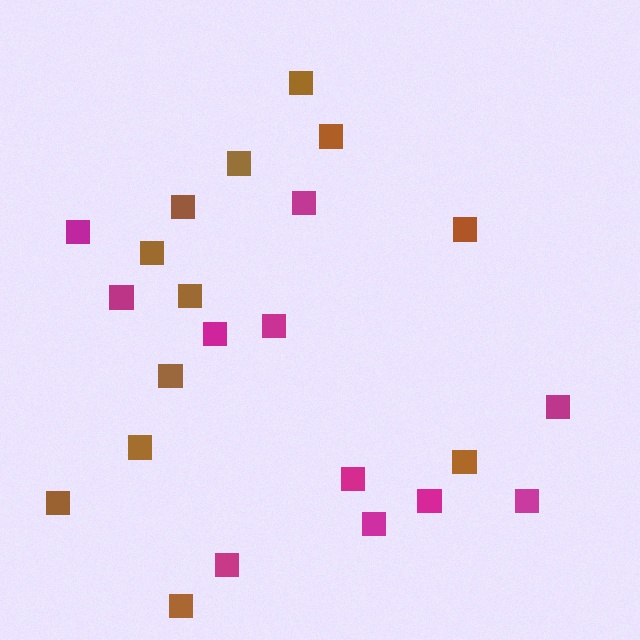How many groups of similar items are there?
There are 2 groups: one group of brown squares (12) and one group of magenta squares (11).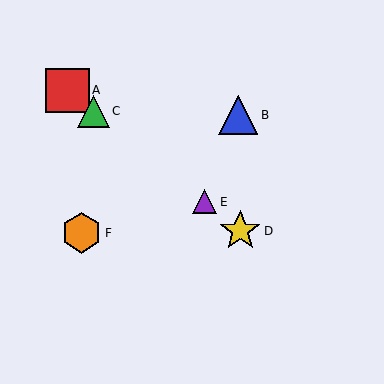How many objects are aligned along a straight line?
4 objects (A, C, D, E) are aligned along a straight line.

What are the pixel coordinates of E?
Object E is at (205, 202).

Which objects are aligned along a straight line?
Objects A, C, D, E are aligned along a straight line.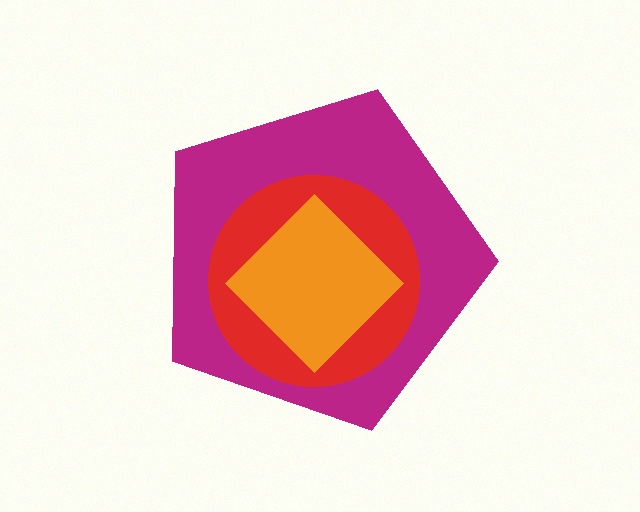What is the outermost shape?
The magenta pentagon.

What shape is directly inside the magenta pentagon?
The red circle.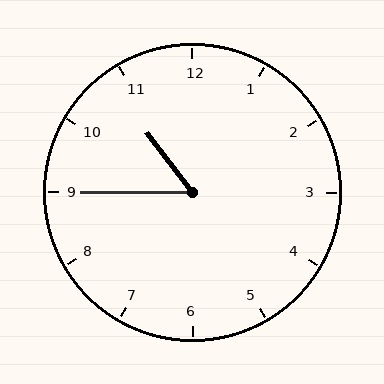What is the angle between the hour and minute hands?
Approximately 52 degrees.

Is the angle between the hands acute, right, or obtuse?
It is acute.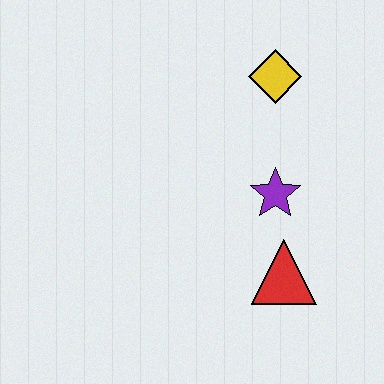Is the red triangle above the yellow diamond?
No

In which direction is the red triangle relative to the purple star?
The red triangle is below the purple star.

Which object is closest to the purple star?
The red triangle is closest to the purple star.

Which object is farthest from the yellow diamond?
The red triangle is farthest from the yellow diamond.